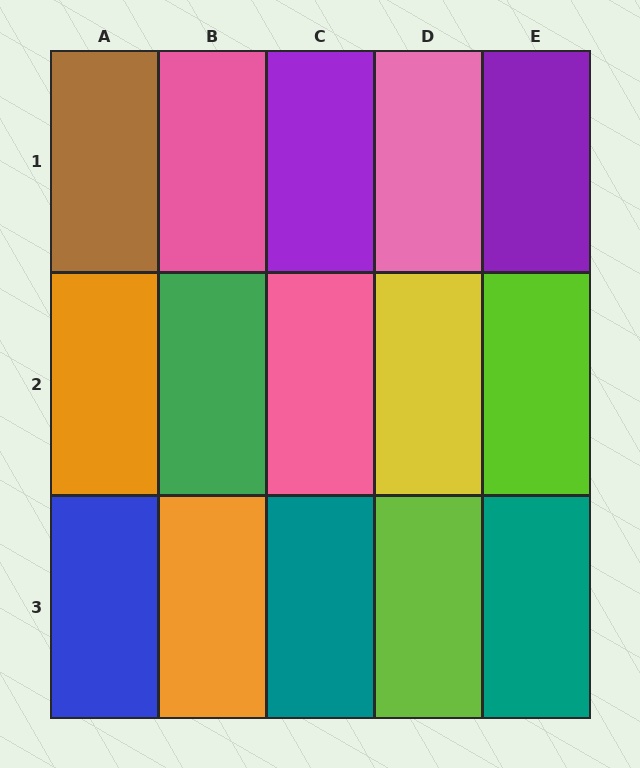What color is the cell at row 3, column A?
Blue.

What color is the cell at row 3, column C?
Teal.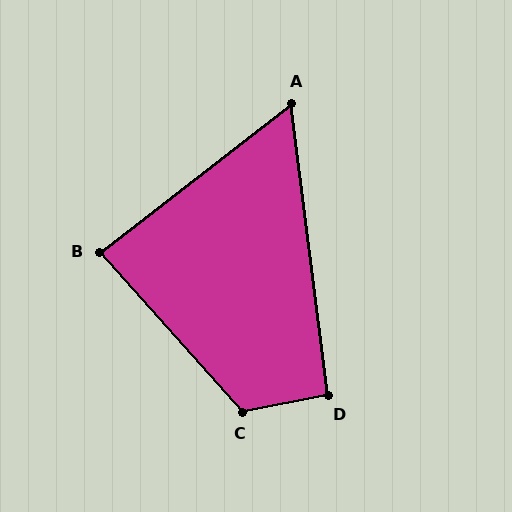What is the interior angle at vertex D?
Approximately 94 degrees (approximately right).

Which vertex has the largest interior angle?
C, at approximately 121 degrees.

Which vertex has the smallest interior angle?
A, at approximately 59 degrees.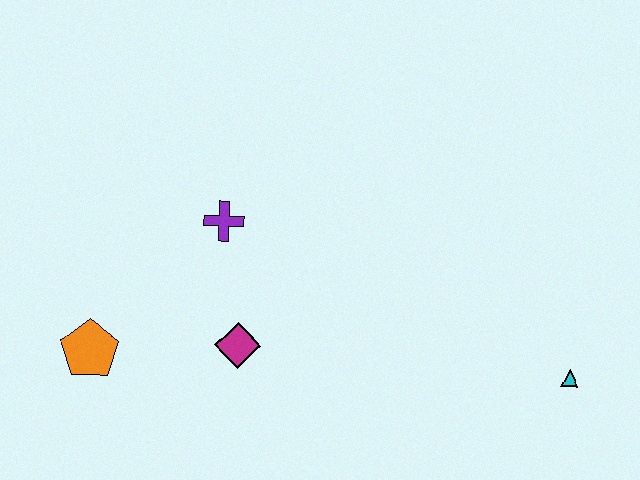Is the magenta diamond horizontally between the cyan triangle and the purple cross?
Yes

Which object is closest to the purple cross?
The magenta diamond is closest to the purple cross.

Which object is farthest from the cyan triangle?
The orange pentagon is farthest from the cyan triangle.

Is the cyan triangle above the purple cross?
No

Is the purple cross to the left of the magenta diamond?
Yes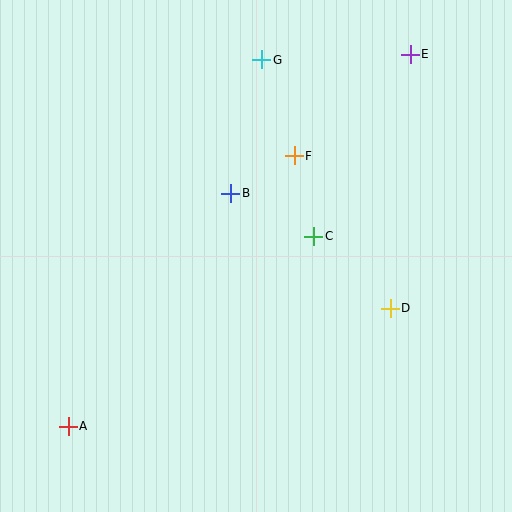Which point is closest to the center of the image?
Point C at (314, 236) is closest to the center.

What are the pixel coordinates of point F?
Point F is at (294, 156).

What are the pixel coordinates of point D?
Point D is at (390, 308).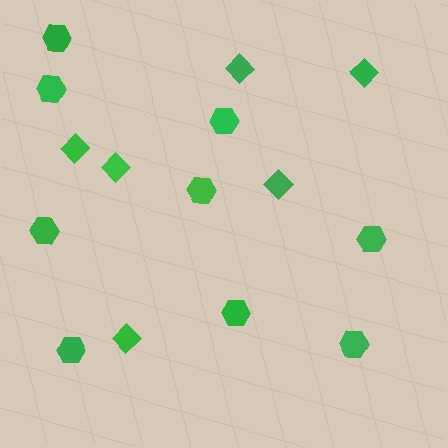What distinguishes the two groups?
There are 2 groups: one group of hexagons (9) and one group of diamonds (6).